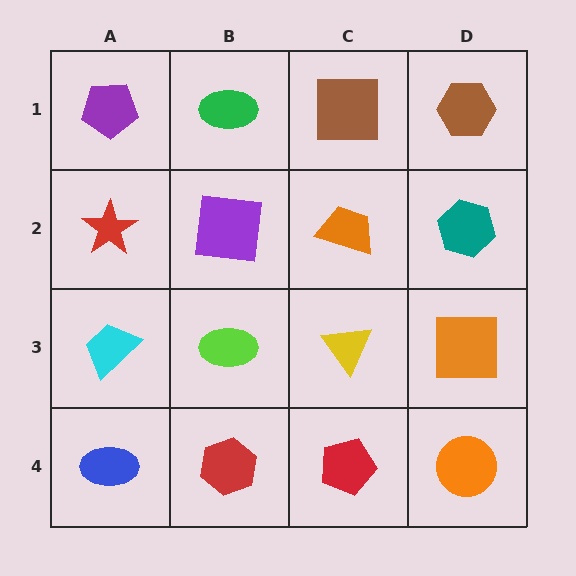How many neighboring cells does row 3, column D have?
3.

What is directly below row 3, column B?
A red hexagon.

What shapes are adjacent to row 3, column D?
A teal hexagon (row 2, column D), an orange circle (row 4, column D), a yellow triangle (row 3, column C).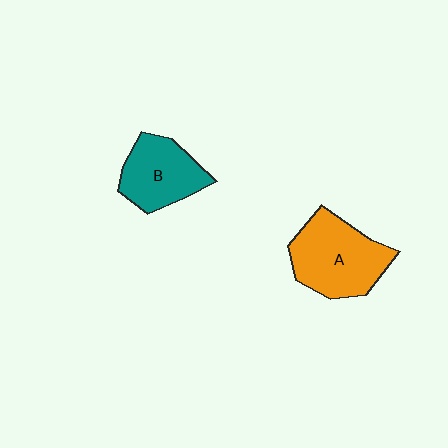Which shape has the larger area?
Shape A (orange).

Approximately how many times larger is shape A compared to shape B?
Approximately 1.3 times.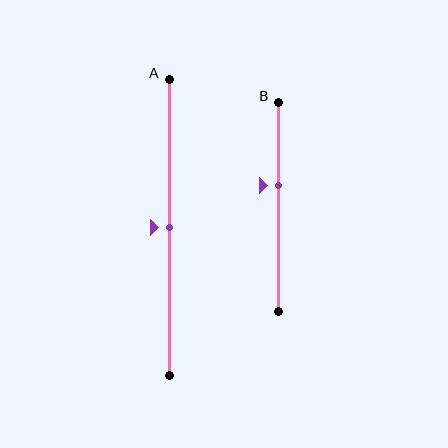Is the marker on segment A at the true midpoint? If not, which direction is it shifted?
Yes, the marker on segment A is at the true midpoint.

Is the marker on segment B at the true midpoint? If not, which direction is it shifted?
No, the marker on segment B is shifted upward by about 11% of the segment length.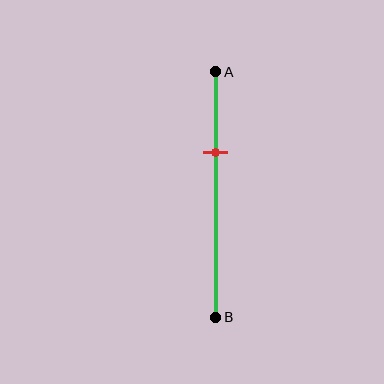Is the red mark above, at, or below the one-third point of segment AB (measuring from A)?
The red mark is approximately at the one-third point of segment AB.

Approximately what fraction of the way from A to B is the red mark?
The red mark is approximately 35% of the way from A to B.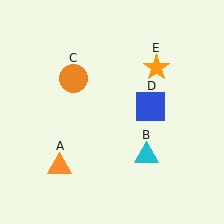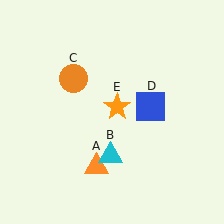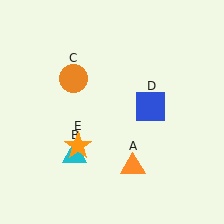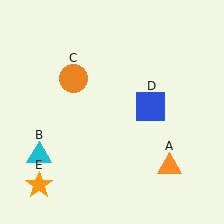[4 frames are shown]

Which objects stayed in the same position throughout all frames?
Orange circle (object C) and blue square (object D) remained stationary.